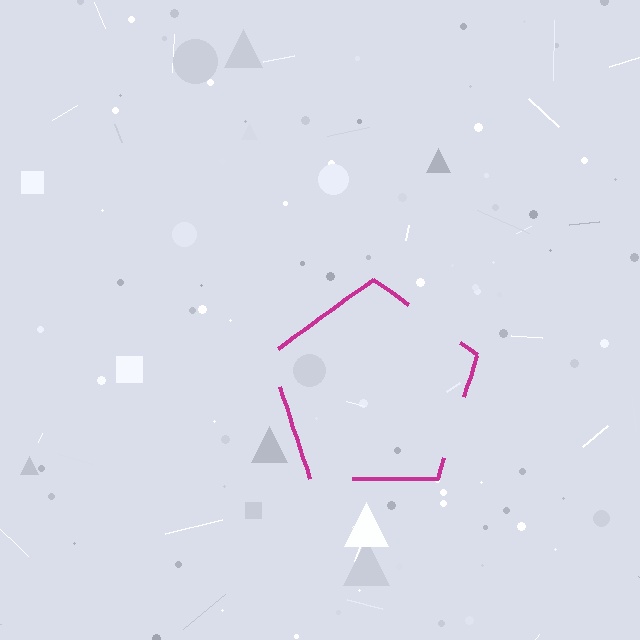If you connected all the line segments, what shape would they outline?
They would outline a pentagon.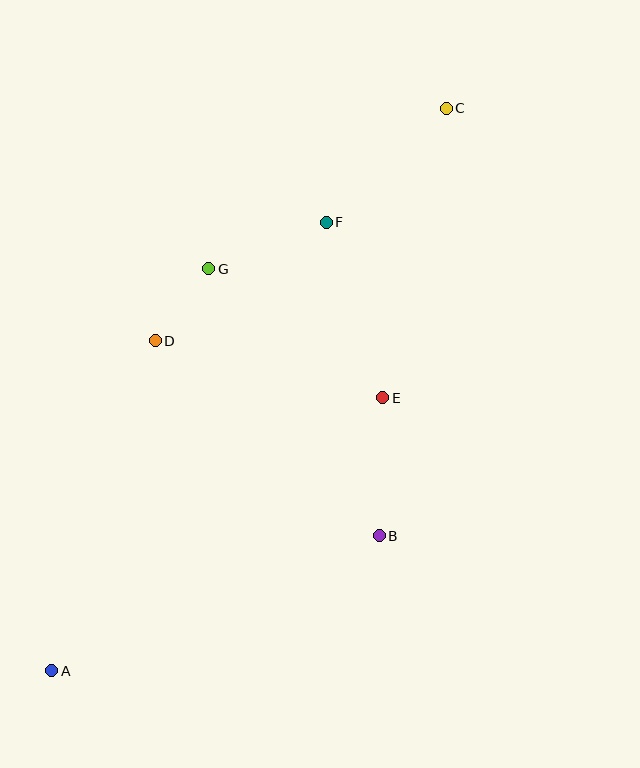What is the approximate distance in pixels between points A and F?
The distance between A and F is approximately 526 pixels.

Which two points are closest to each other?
Points D and G are closest to each other.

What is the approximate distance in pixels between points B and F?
The distance between B and F is approximately 318 pixels.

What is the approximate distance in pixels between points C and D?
The distance between C and D is approximately 372 pixels.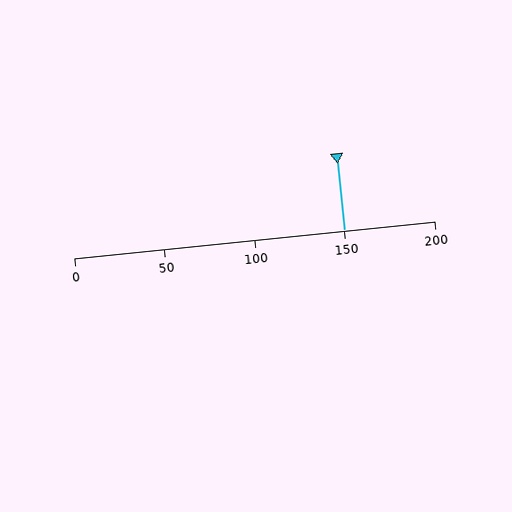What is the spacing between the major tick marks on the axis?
The major ticks are spaced 50 apart.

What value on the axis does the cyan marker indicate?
The marker indicates approximately 150.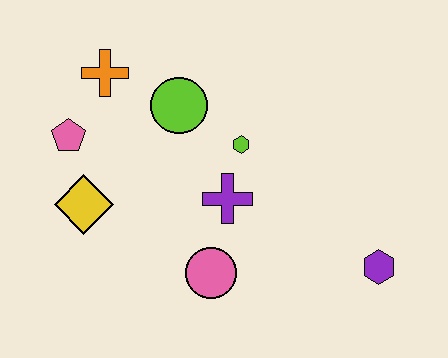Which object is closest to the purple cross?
The lime hexagon is closest to the purple cross.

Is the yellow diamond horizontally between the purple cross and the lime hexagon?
No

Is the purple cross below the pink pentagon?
Yes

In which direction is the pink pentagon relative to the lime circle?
The pink pentagon is to the left of the lime circle.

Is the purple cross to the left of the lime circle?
No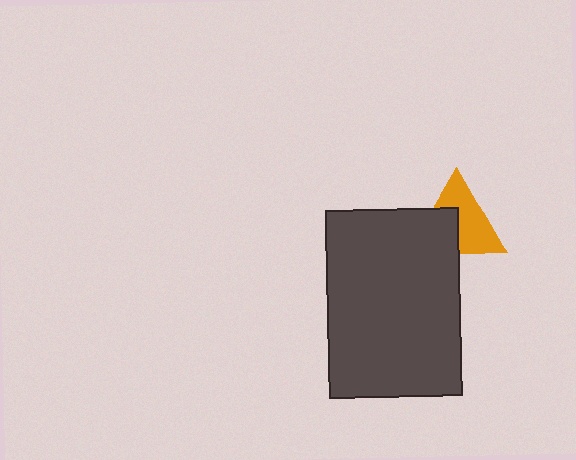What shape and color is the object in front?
The object in front is a dark gray rectangle.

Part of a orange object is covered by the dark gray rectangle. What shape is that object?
It is a triangle.